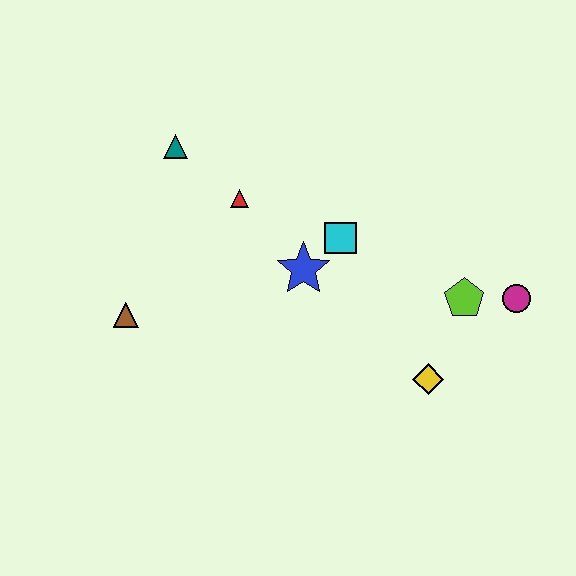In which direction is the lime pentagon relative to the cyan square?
The lime pentagon is to the right of the cyan square.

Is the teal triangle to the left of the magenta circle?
Yes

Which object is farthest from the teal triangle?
The magenta circle is farthest from the teal triangle.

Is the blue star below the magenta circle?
No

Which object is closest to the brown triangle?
The red triangle is closest to the brown triangle.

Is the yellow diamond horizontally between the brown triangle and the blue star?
No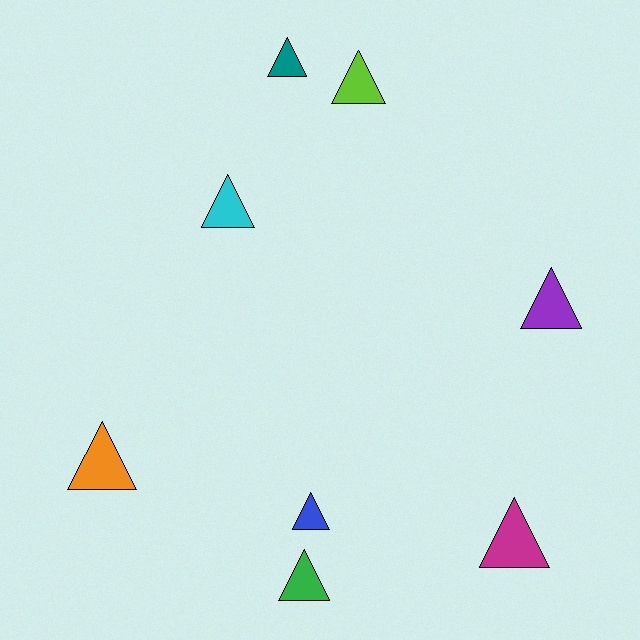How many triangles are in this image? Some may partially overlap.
There are 8 triangles.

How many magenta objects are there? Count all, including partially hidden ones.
There is 1 magenta object.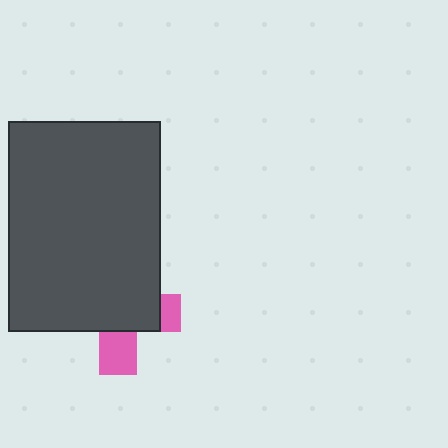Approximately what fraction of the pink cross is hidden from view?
Roughly 70% of the pink cross is hidden behind the dark gray rectangle.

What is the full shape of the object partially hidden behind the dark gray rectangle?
The partially hidden object is a pink cross.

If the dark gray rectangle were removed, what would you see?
You would see the complete pink cross.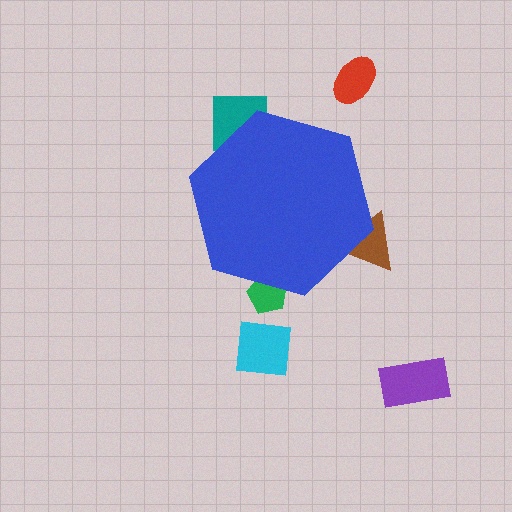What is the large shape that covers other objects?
A blue hexagon.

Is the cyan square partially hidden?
No, the cyan square is fully visible.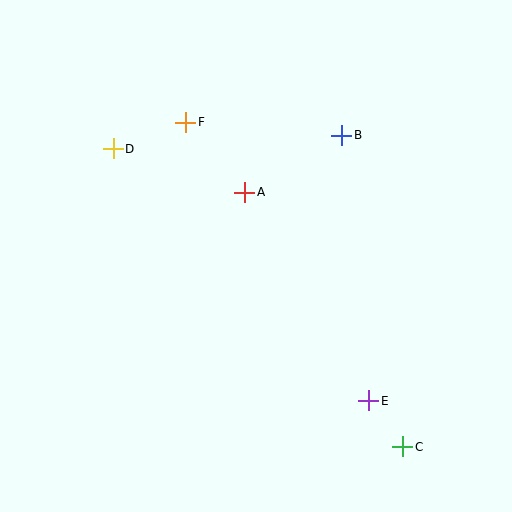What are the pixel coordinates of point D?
Point D is at (113, 149).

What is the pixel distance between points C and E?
The distance between C and E is 57 pixels.